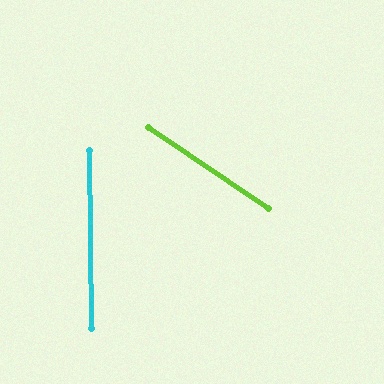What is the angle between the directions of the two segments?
Approximately 56 degrees.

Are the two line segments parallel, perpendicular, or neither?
Neither parallel nor perpendicular — they differ by about 56°.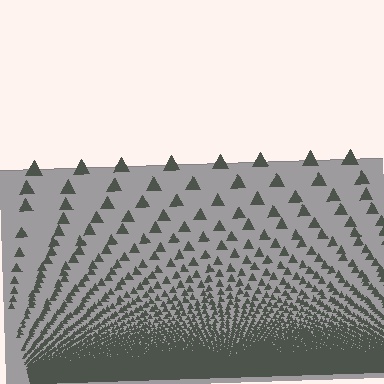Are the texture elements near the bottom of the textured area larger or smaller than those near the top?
Smaller. The gradient is inverted — elements near the bottom are smaller and denser.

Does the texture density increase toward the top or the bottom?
Density increases toward the bottom.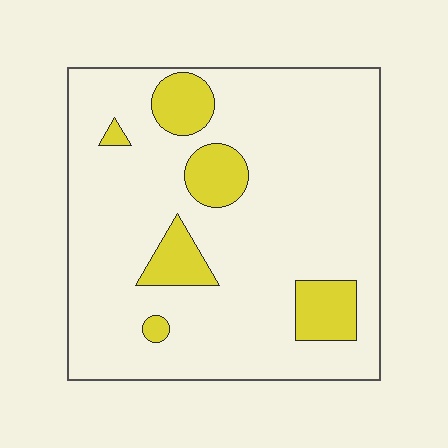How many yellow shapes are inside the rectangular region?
6.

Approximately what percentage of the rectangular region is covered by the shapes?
Approximately 15%.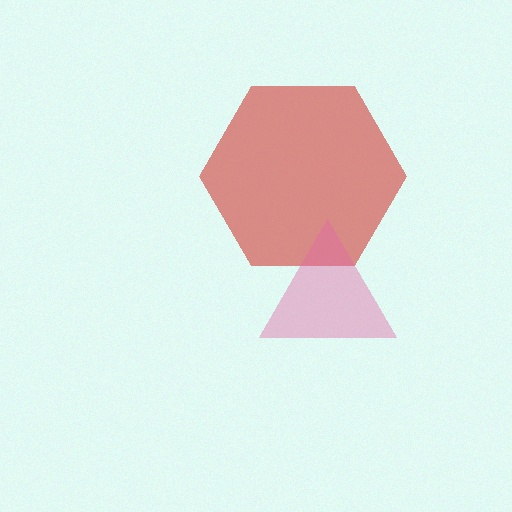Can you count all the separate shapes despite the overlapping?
Yes, there are 2 separate shapes.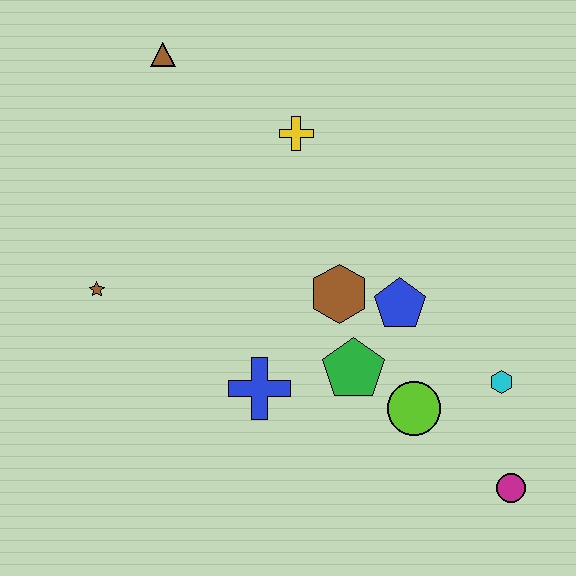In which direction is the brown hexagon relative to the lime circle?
The brown hexagon is above the lime circle.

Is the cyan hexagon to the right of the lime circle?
Yes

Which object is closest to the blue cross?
The green pentagon is closest to the blue cross.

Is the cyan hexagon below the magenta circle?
No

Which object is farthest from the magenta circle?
The brown triangle is farthest from the magenta circle.